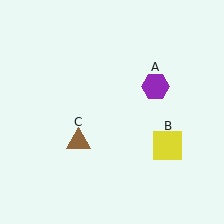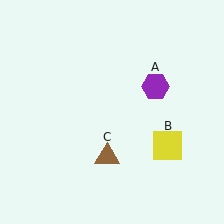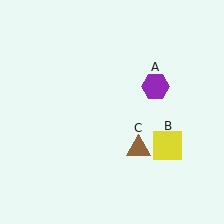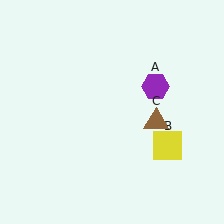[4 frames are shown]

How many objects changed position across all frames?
1 object changed position: brown triangle (object C).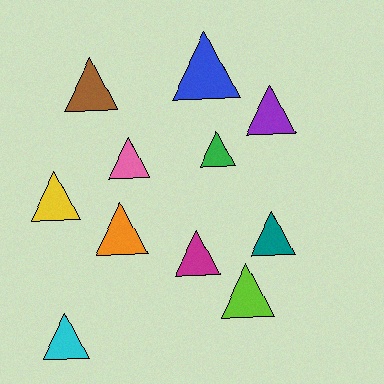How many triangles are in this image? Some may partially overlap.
There are 11 triangles.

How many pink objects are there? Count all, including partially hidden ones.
There is 1 pink object.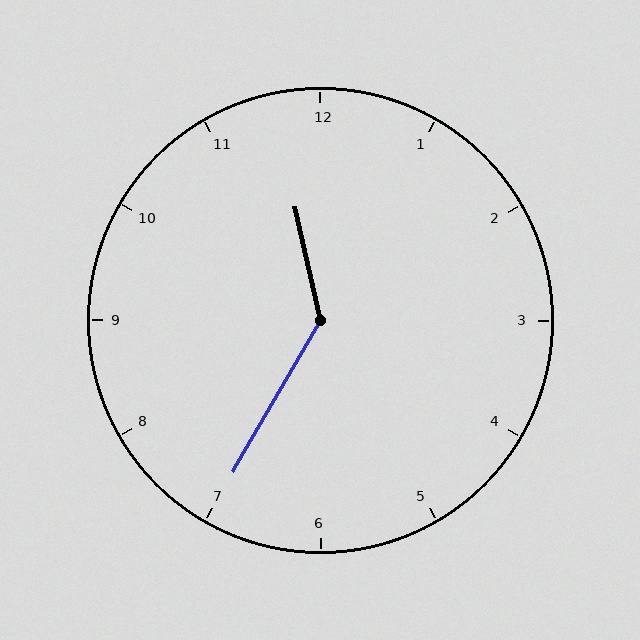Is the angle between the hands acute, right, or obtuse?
It is obtuse.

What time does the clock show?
11:35.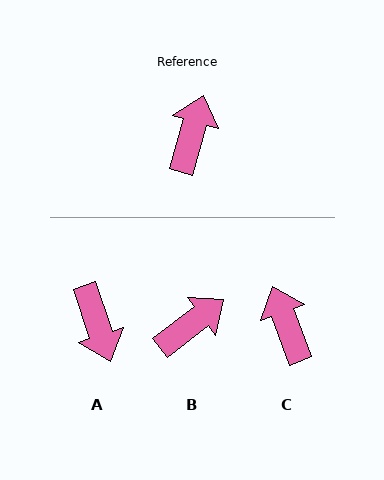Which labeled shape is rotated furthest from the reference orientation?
A, about 145 degrees away.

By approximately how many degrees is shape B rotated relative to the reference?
Approximately 37 degrees clockwise.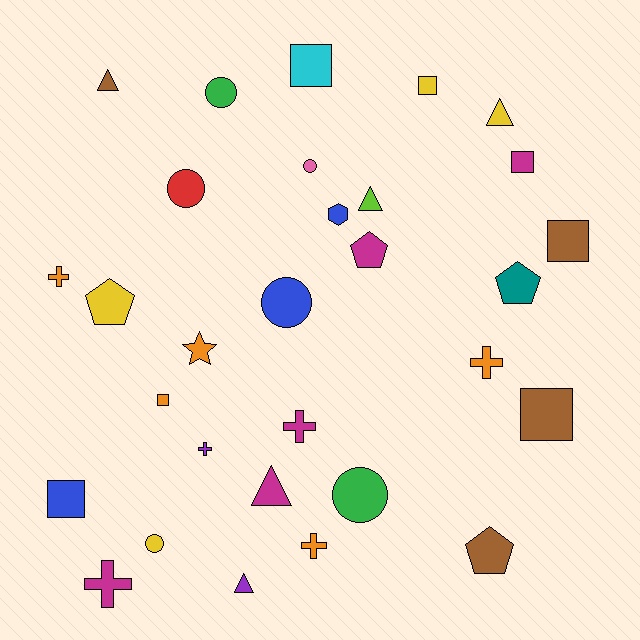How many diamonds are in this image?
There are no diamonds.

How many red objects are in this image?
There is 1 red object.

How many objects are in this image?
There are 30 objects.